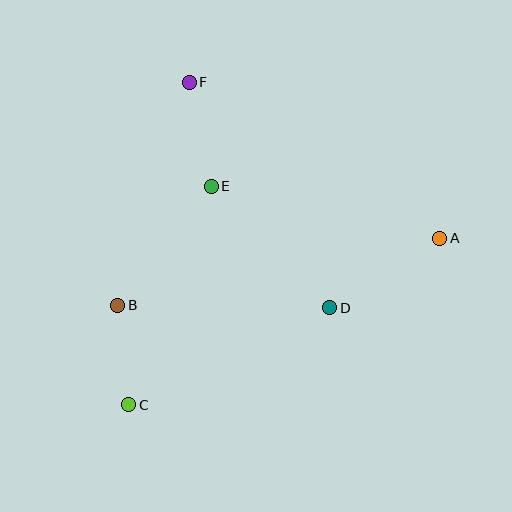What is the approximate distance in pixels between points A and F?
The distance between A and F is approximately 295 pixels.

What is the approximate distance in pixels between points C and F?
The distance between C and F is approximately 328 pixels.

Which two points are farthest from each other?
Points A and C are farthest from each other.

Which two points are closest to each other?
Points B and C are closest to each other.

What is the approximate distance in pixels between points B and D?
The distance between B and D is approximately 212 pixels.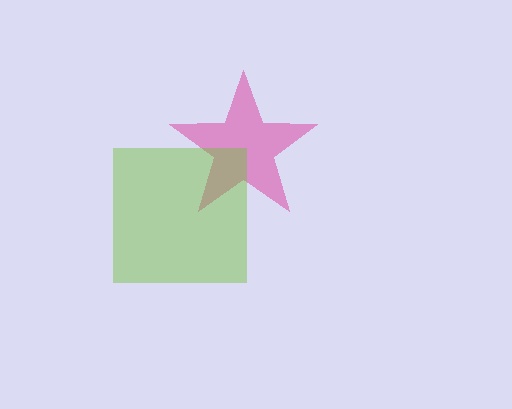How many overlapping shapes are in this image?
There are 2 overlapping shapes in the image.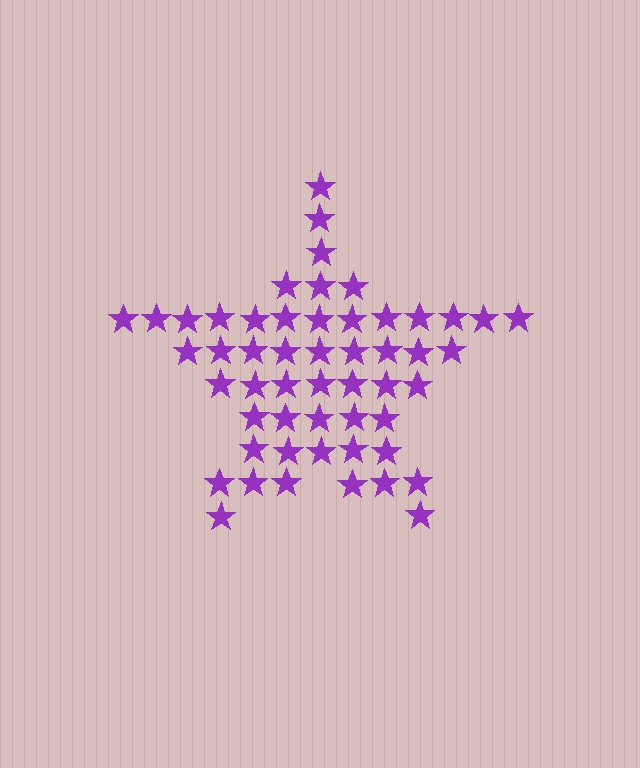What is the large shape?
The large shape is a star.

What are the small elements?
The small elements are stars.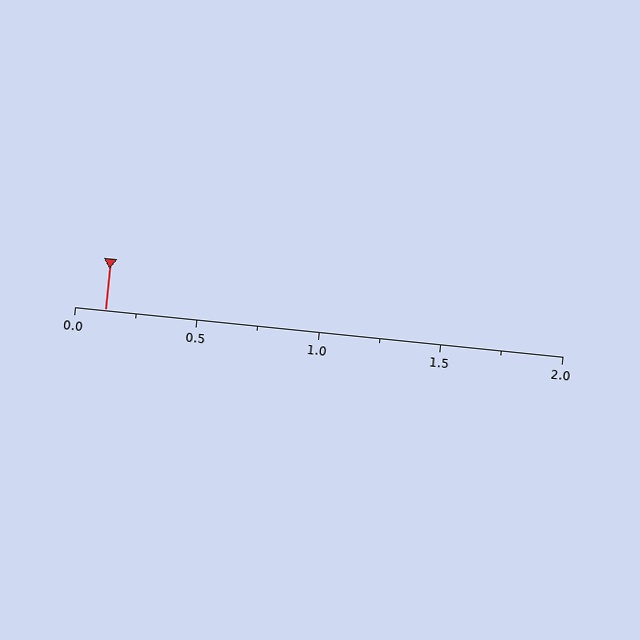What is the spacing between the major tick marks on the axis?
The major ticks are spaced 0.5 apart.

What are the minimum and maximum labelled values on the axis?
The axis runs from 0.0 to 2.0.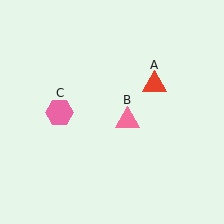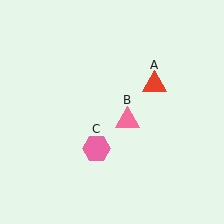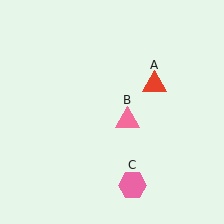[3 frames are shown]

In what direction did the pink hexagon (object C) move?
The pink hexagon (object C) moved down and to the right.